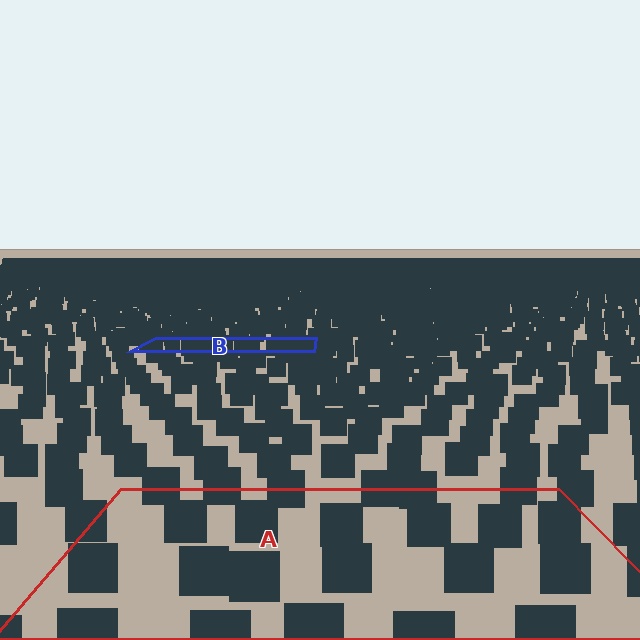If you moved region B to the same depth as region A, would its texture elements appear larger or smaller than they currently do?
They would appear larger. At a closer depth, the same texture elements are projected at a bigger on-screen size.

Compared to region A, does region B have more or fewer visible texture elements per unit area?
Region B has more texture elements per unit area — they are packed more densely because it is farther away.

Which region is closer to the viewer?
Region A is closer. The texture elements there are larger and more spread out.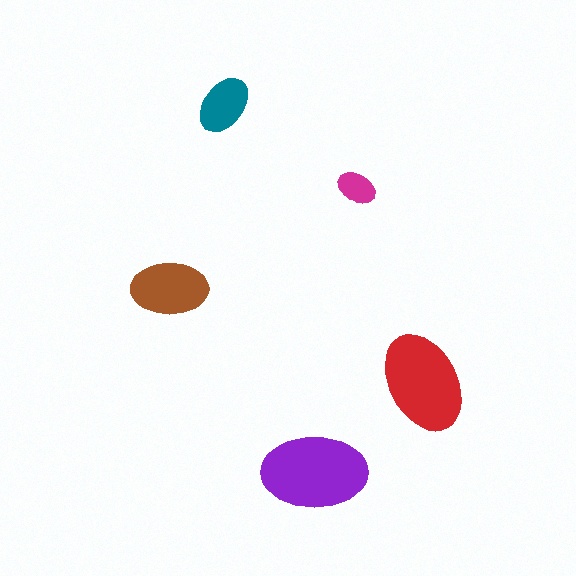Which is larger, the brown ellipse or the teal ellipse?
The brown one.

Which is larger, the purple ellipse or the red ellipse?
The purple one.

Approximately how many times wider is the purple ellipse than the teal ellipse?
About 2 times wider.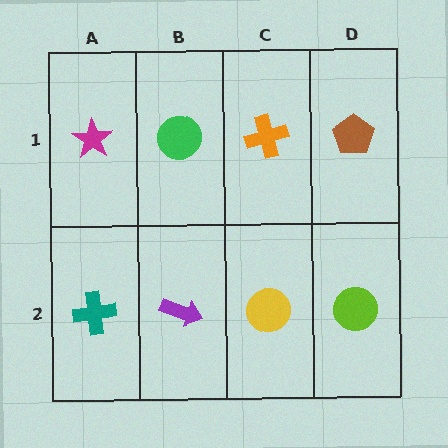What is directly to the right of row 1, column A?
A green circle.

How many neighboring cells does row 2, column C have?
3.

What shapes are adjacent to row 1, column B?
A purple arrow (row 2, column B), a magenta star (row 1, column A), an orange cross (row 1, column C).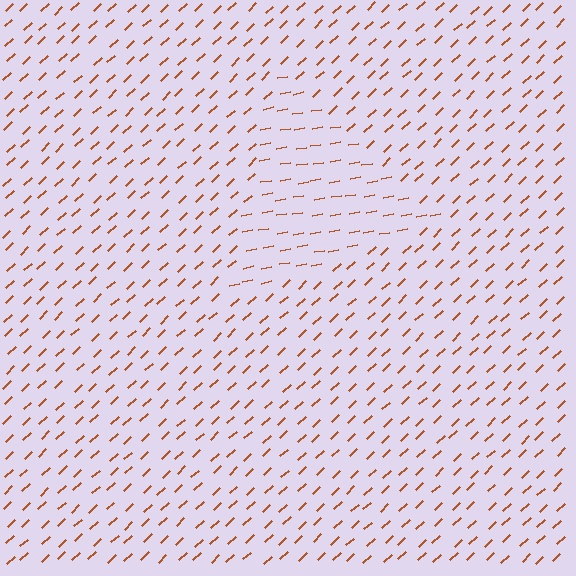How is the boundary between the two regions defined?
The boundary is defined purely by a change in line orientation (approximately 33 degrees difference). All lines are the same color and thickness.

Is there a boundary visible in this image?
Yes, there is a texture boundary formed by a change in line orientation.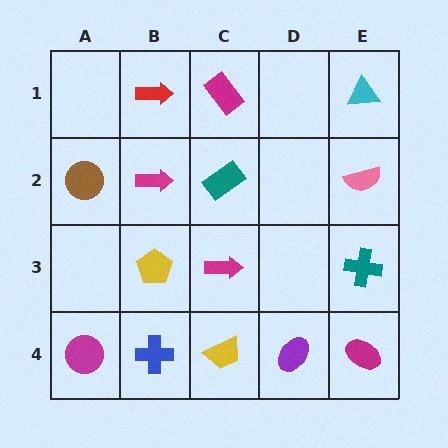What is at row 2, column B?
A magenta arrow.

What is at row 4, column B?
A blue cross.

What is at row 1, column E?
A cyan triangle.